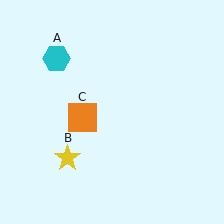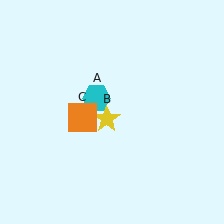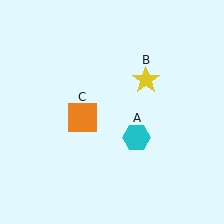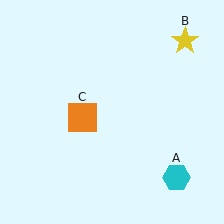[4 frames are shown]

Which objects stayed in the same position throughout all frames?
Orange square (object C) remained stationary.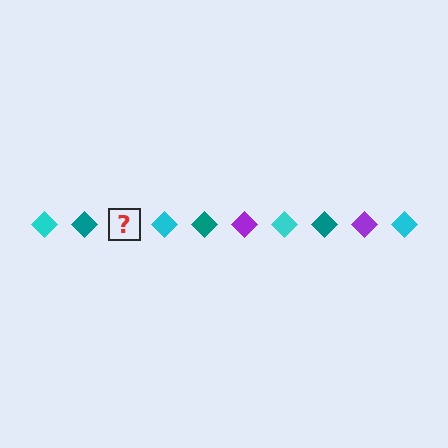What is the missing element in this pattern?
The missing element is a purple diamond.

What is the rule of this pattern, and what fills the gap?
The rule is that the pattern cycles through cyan, teal, purple diamonds. The gap should be filled with a purple diamond.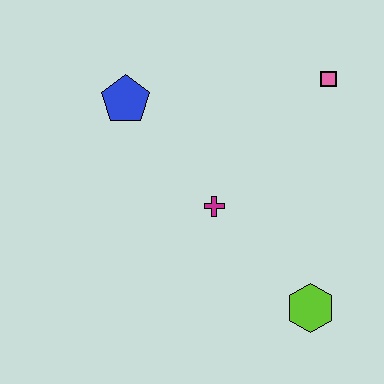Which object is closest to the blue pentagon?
The magenta cross is closest to the blue pentagon.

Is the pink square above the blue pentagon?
Yes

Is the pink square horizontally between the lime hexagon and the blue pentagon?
No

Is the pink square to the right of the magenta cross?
Yes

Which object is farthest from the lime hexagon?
The blue pentagon is farthest from the lime hexagon.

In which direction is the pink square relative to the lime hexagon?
The pink square is above the lime hexagon.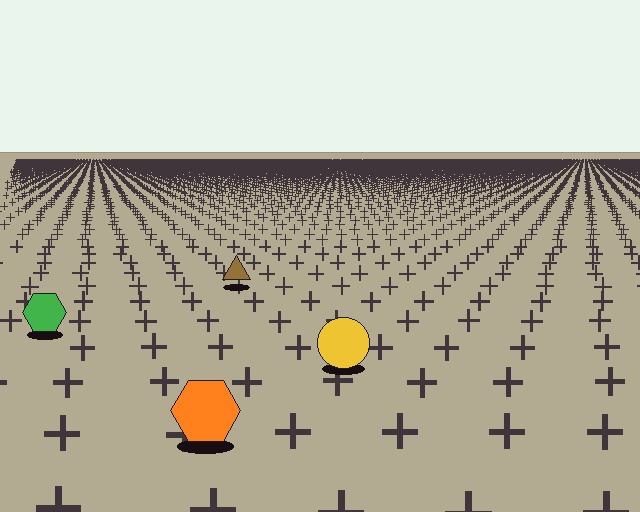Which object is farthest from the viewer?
The brown triangle is farthest from the viewer. It appears smaller and the ground texture around it is denser.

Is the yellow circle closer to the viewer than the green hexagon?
Yes. The yellow circle is closer — you can tell from the texture gradient: the ground texture is coarser near it.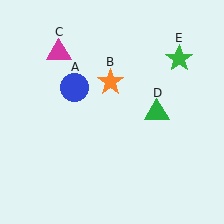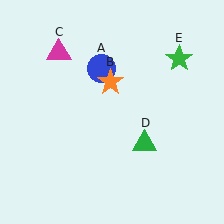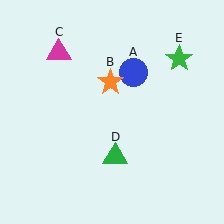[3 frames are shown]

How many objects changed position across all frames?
2 objects changed position: blue circle (object A), green triangle (object D).